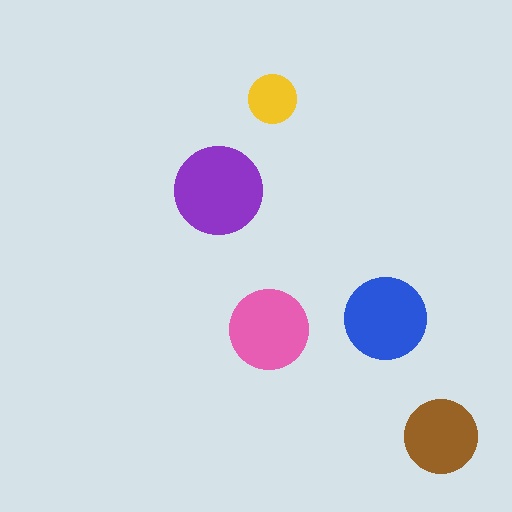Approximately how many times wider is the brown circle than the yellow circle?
About 1.5 times wider.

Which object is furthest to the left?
The purple circle is leftmost.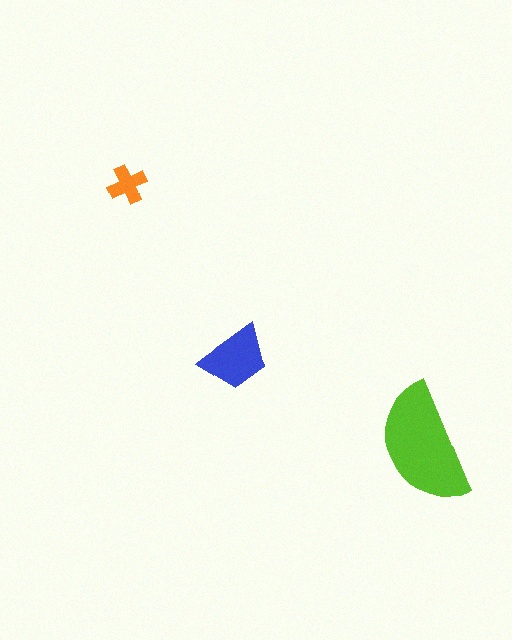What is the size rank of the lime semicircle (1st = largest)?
1st.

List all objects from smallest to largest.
The orange cross, the blue trapezoid, the lime semicircle.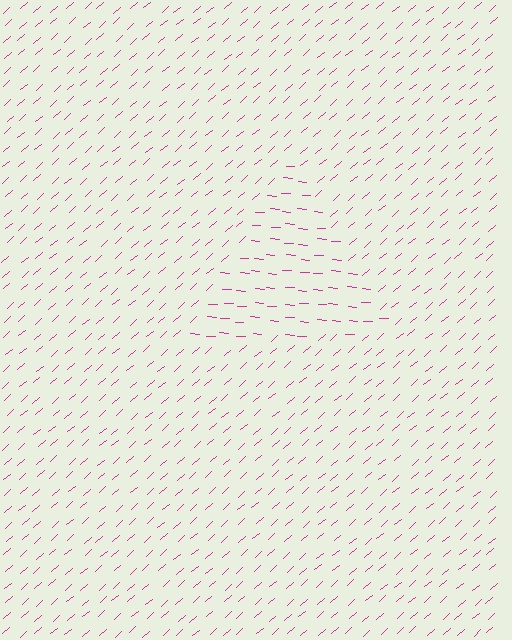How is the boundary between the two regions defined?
The boundary is defined purely by a change in line orientation (approximately 45 degrees difference). All lines are the same color and thickness.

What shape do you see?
I see a triangle.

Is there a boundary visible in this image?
Yes, there is a texture boundary formed by a change in line orientation.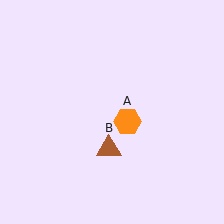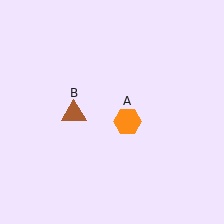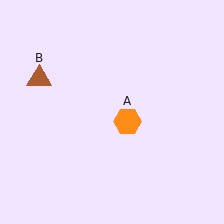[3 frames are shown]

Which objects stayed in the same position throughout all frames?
Orange hexagon (object A) remained stationary.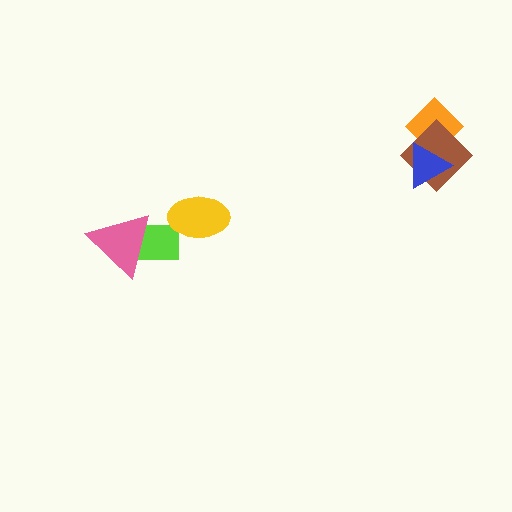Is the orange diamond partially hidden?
Yes, it is partially covered by another shape.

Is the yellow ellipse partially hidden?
No, no other shape covers it.